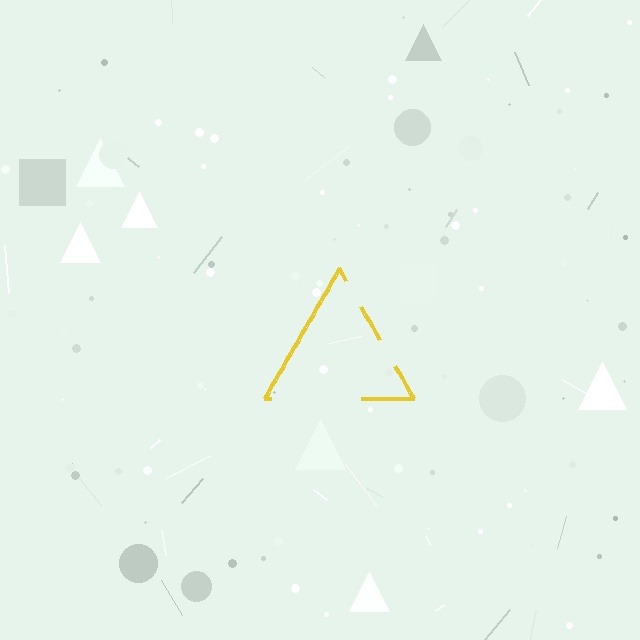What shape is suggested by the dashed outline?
The dashed outline suggests a triangle.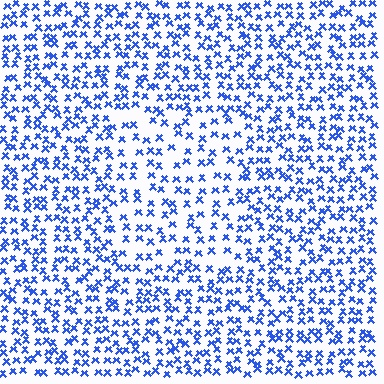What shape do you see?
I see a rectangle.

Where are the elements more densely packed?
The elements are more densely packed outside the rectangle boundary.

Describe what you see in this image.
The image contains small blue elements arranged at two different densities. A rectangle-shaped region is visible where the elements are less densely packed than the surrounding area.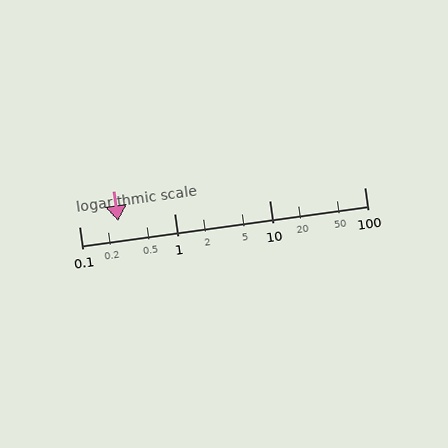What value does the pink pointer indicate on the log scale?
The pointer indicates approximately 0.26.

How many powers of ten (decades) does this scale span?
The scale spans 3 decades, from 0.1 to 100.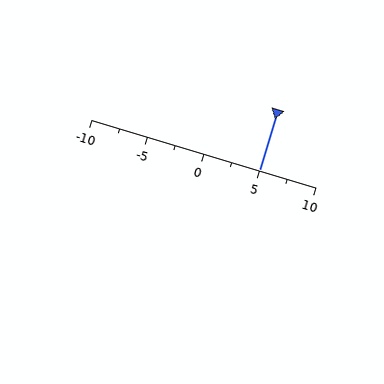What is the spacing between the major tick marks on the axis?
The major ticks are spaced 5 apart.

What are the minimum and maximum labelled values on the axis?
The axis runs from -10 to 10.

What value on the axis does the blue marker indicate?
The marker indicates approximately 5.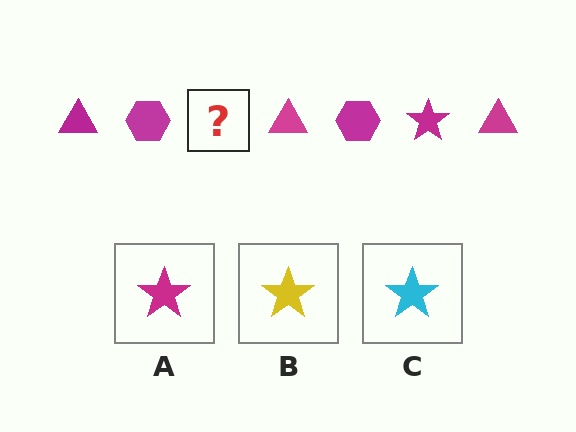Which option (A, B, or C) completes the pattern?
A.